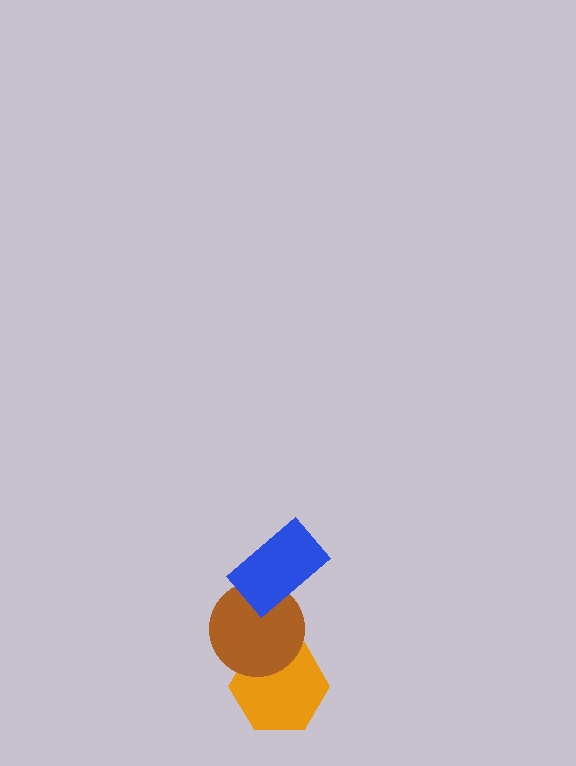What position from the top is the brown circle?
The brown circle is 2nd from the top.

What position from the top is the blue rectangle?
The blue rectangle is 1st from the top.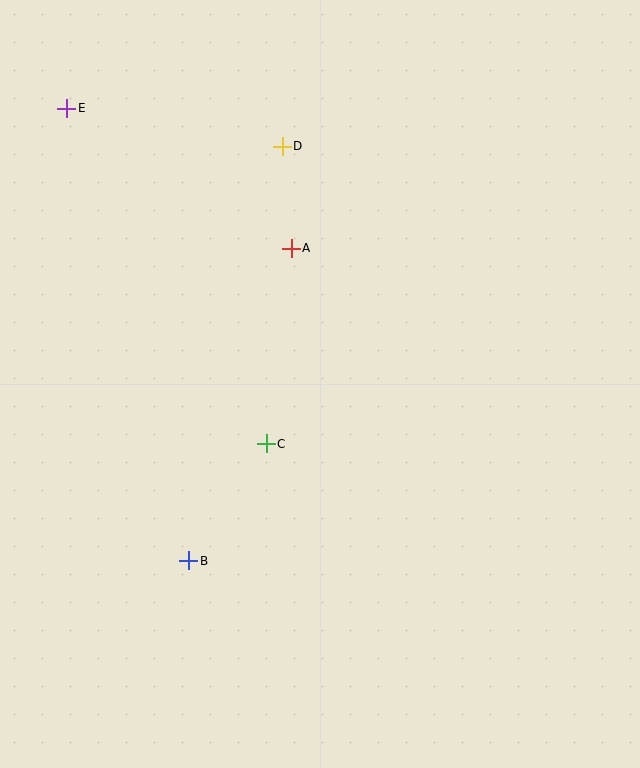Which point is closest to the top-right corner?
Point D is closest to the top-right corner.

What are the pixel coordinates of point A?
Point A is at (291, 248).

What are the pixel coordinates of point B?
Point B is at (189, 561).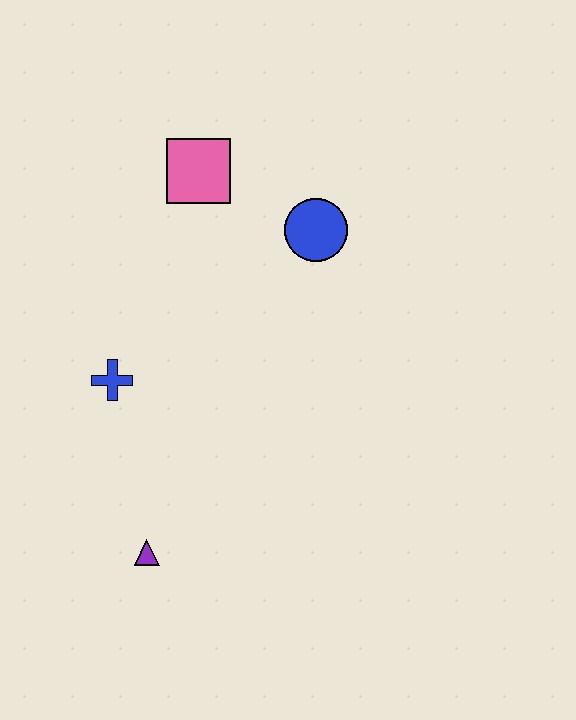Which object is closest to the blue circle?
The pink square is closest to the blue circle.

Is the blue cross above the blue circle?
No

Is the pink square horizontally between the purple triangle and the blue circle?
Yes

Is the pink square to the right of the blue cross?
Yes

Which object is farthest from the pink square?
The purple triangle is farthest from the pink square.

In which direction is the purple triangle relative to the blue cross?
The purple triangle is below the blue cross.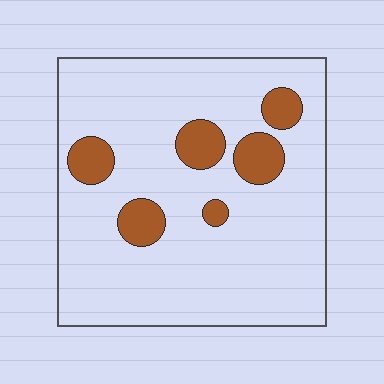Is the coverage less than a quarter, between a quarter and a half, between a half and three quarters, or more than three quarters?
Less than a quarter.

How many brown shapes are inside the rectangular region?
6.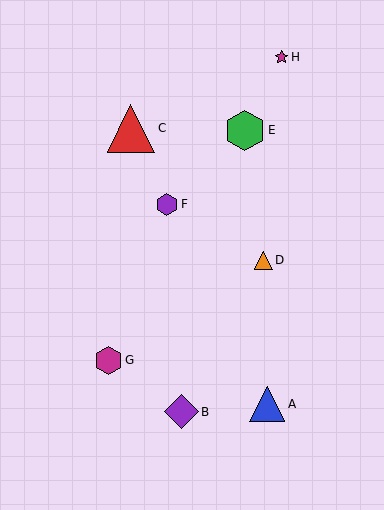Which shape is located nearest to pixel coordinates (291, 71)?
The magenta star (labeled H) at (281, 57) is nearest to that location.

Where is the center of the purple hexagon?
The center of the purple hexagon is at (167, 204).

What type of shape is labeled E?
Shape E is a green hexagon.